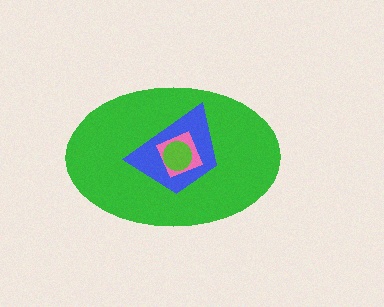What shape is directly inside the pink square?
The lime circle.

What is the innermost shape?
The lime circle.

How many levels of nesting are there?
4.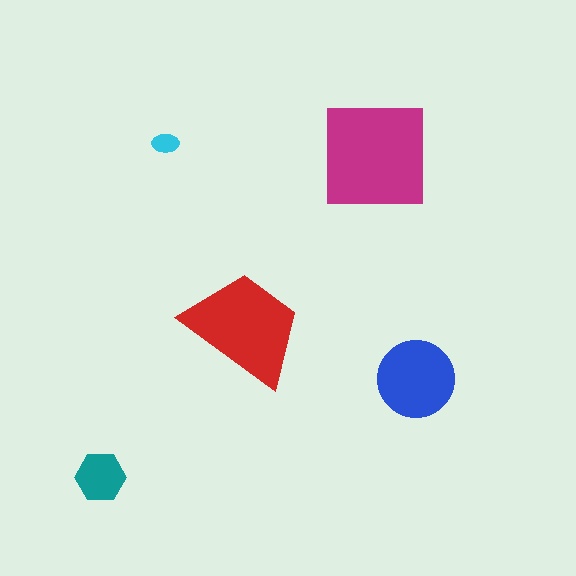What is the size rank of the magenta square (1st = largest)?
1st.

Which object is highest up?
The cyan ellipse is topmost.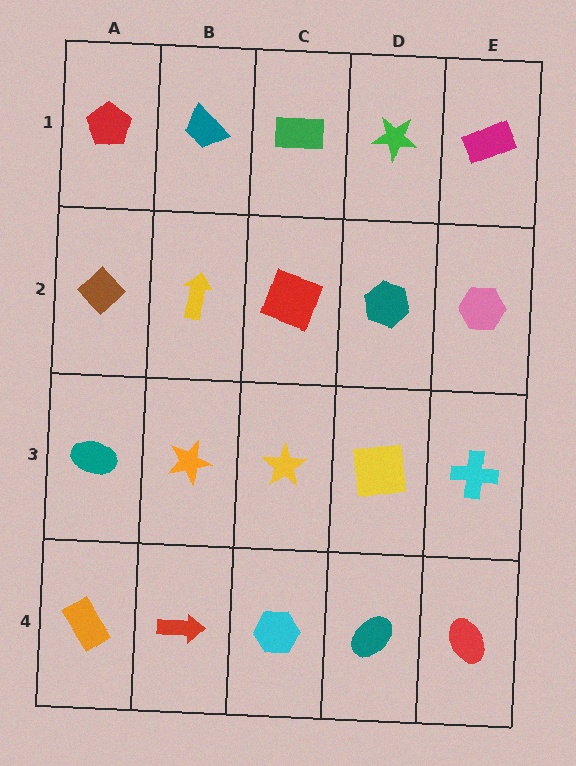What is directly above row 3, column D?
A teal hexagon.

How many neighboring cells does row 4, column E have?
2.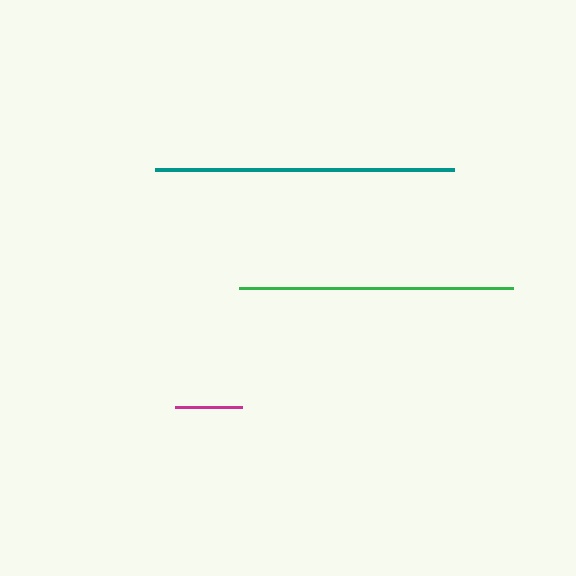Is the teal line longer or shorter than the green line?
The teal line is longer than the green line.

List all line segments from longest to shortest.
From longest to shortest: teal, green, magenta.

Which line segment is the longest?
The teal line is the longest at approximately 299 pixels.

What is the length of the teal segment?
The teal segment is approximately 299 pixels long.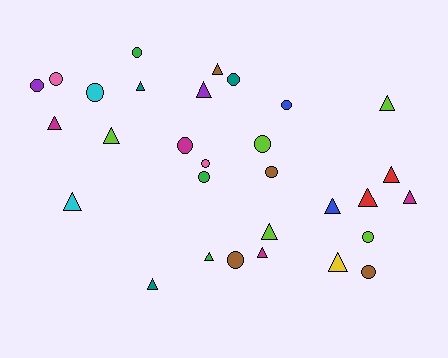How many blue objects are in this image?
There are 2 blue objects.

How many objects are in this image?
There are 30 objects.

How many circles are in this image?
There are 14 circles.